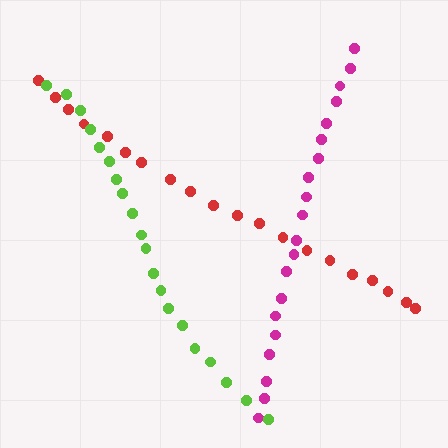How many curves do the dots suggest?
There are 3 distinct paths.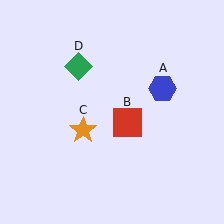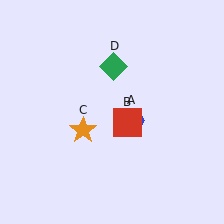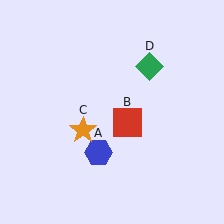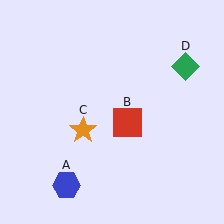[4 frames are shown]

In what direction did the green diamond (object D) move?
The green diamond (object D) moved right.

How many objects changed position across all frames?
2 objects changed position: blue hexagon (object A), green diamond (object D).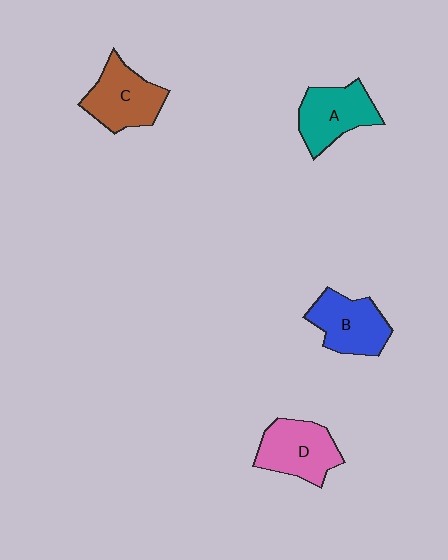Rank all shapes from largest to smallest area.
From largest to smallest: D (pink), C (brown), B (blue), A (teal).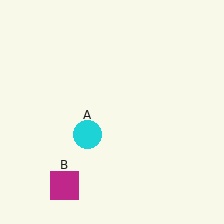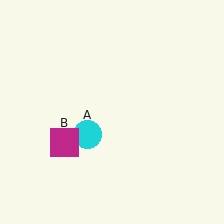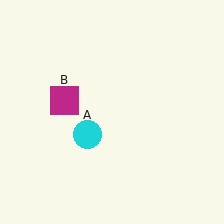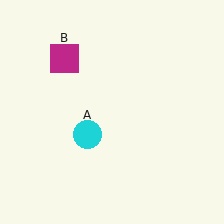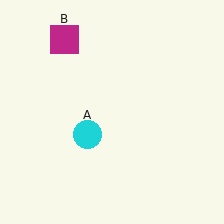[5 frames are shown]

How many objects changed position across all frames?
1 object changed position: magenta square (object B).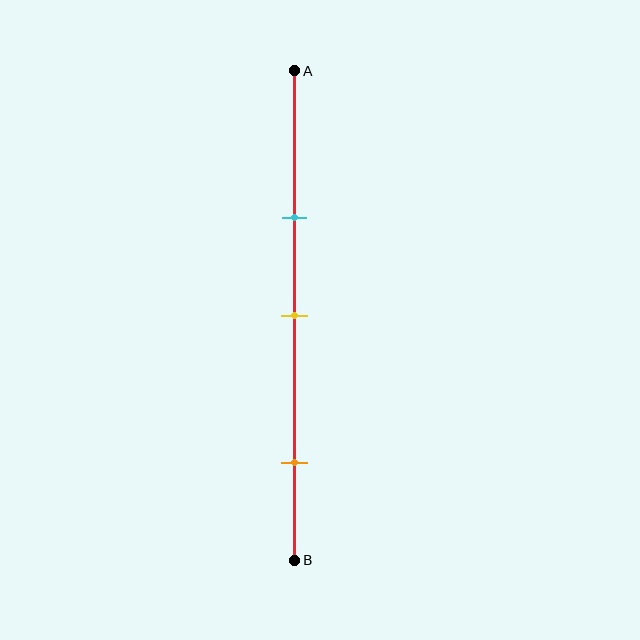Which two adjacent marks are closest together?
The cyan and yellow marks are the closest adjacent pair.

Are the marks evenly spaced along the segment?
No, the marks are not evenly spaced.